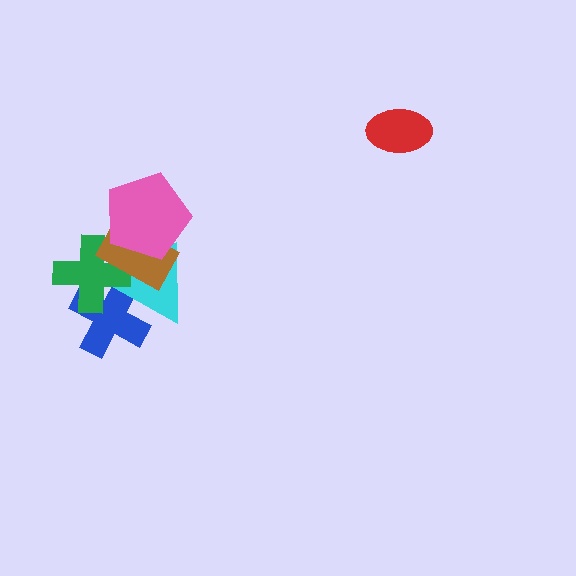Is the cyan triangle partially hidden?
Yes, it is partially covered by another shape.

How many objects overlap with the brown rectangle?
4 objects overlap with the brown rectangle.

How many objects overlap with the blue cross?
3 objects overlap with the blue cross.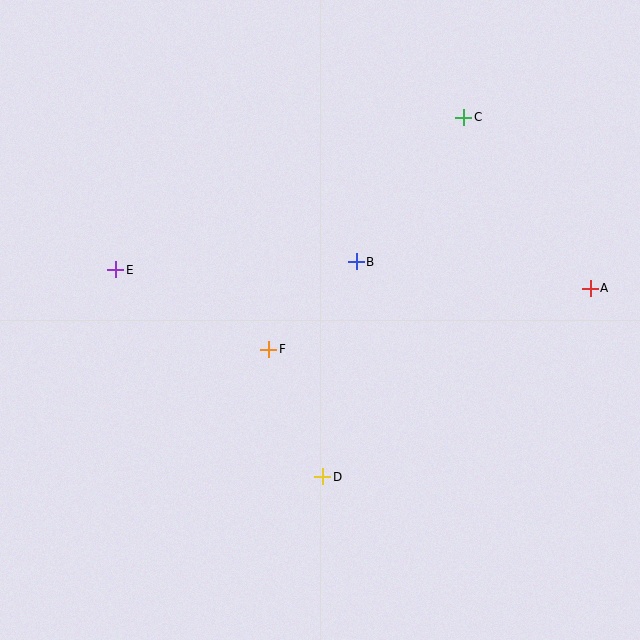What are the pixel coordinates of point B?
Point B is at (356, 262).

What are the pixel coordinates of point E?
Point E is at (116, 270).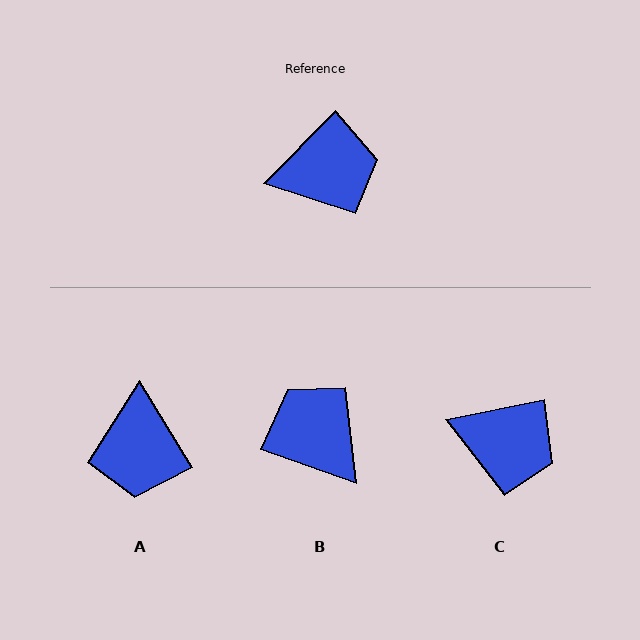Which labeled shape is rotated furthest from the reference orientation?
B, about 115 degrees away.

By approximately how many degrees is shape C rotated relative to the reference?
Approximately 34 degrees clockwise.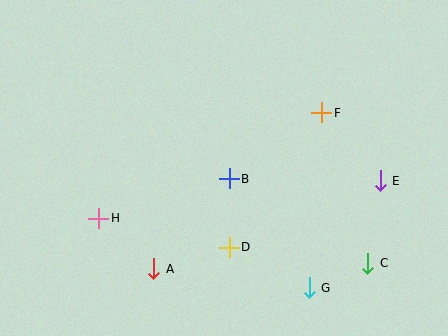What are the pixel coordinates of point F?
Point F is at (322, 113).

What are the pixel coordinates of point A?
Point A is at (154, 269).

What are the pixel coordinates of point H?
Point H is at (99, 218).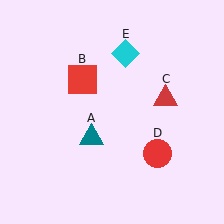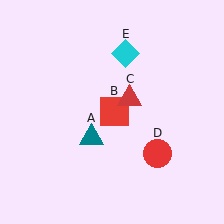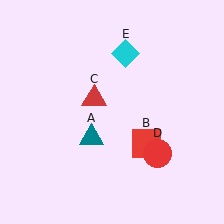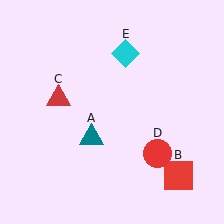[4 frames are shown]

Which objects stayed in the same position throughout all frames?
Teal triangle (object A) and red circle (object D) and cyan diamond (object E) remained stationary.